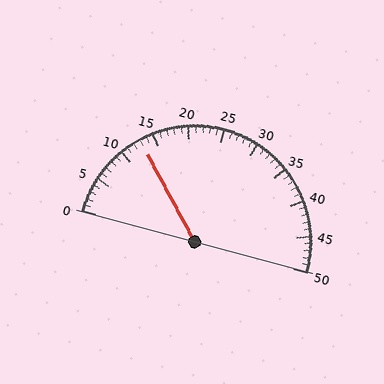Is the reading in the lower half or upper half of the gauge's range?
The reading is in the lower half of the range (0 to 50).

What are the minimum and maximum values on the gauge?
The gauge ranges from 0 to 50.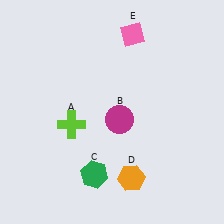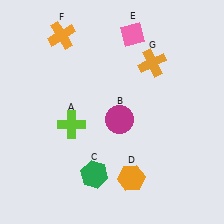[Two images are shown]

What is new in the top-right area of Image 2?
An orange cross (G) was added in the top-right area of Image 2.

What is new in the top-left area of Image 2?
An orange cross (F) was added in the top-left area of Image 2.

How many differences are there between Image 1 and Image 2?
There are 2 differences between the two images.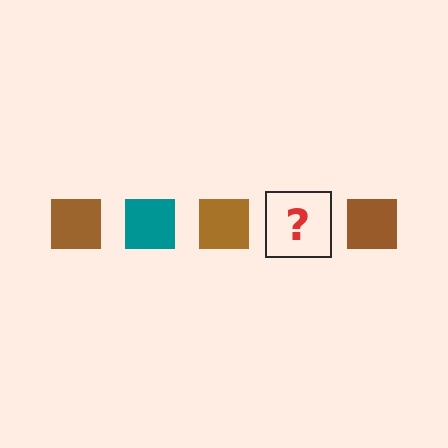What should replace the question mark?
The question mark should be replaced with a teal square.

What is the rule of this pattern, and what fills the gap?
The rule is that the pattern cycles through brown, teal squares. The gap should be filled with a teal square.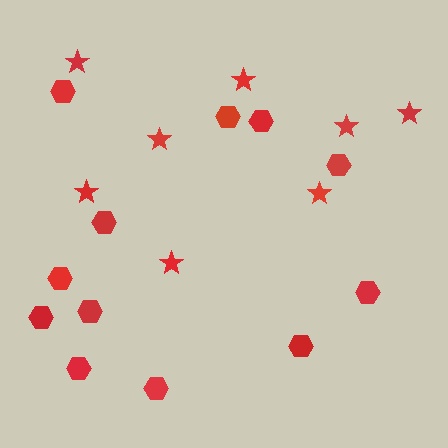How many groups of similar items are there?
There are 2 groups: one group of hexagons (12) and one group of stars (8).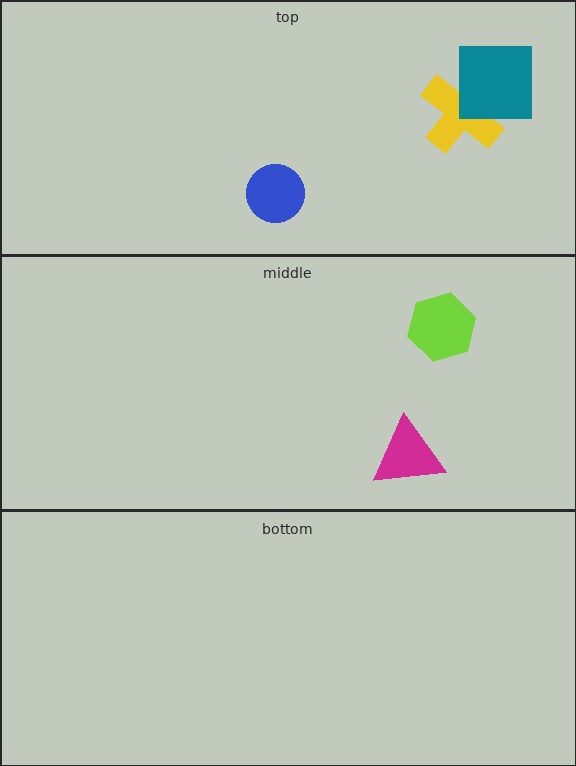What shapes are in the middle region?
The magenta triangle, the lime hexagon.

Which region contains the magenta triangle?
The middle region.